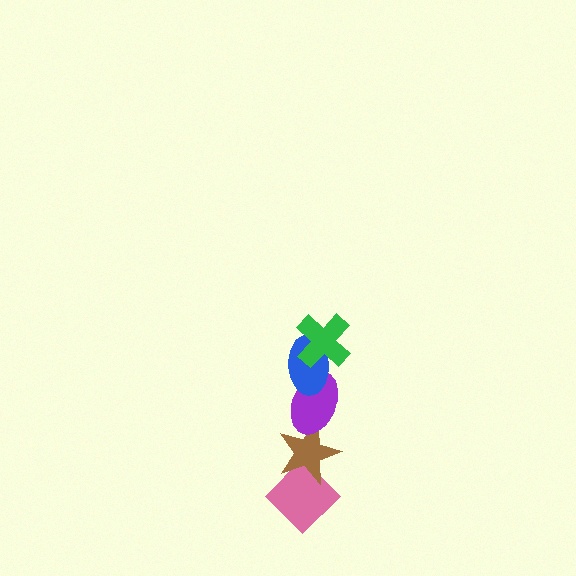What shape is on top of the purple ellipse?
The blue ellipse is on top of the purple ellipse.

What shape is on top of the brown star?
The purple ellipse is on top of the brown star.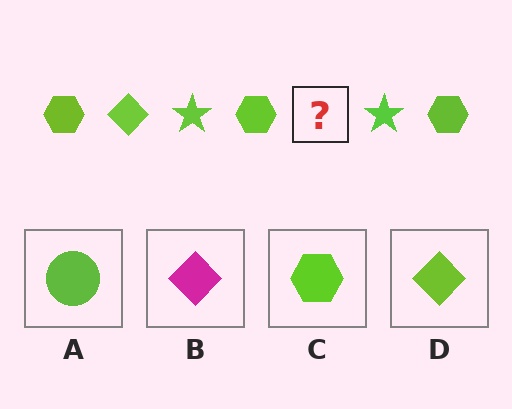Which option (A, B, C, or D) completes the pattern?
D.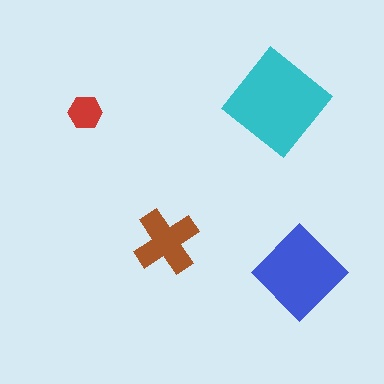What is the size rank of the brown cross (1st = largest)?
3rd.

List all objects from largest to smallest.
The cyan diamond, the blue diamond, the brown cross, the red hexagon.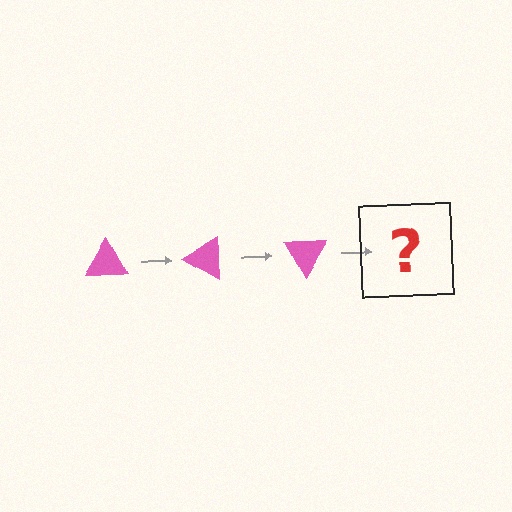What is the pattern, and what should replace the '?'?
The pattern is that the triangle rotates 30 degrees each step. The '?' should be a pink triangle rotated 90 degrees.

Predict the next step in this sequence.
The next step is a pink triangle rotated 90 degrees.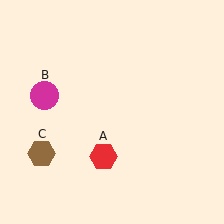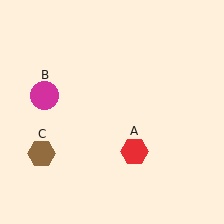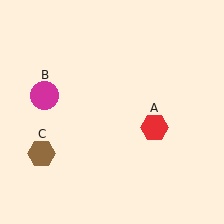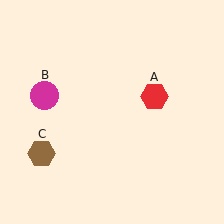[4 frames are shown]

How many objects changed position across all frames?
1 object changed position: red hexagon (object A).